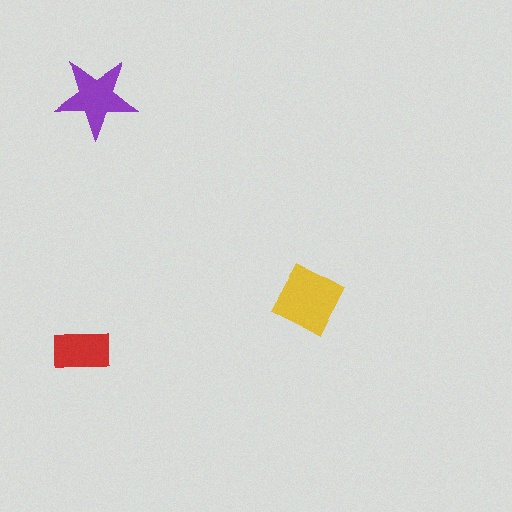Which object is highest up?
The purple star is topmost.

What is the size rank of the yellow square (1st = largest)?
1st.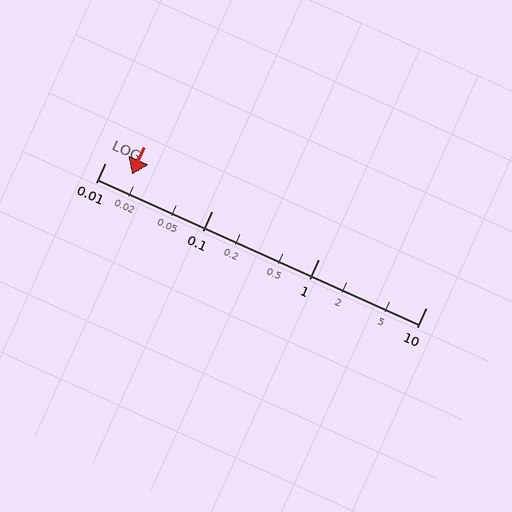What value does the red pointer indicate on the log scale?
The pointer indicates approximately 0.018.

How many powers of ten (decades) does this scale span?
The scale spans 3 decades, from 0.01 to 10.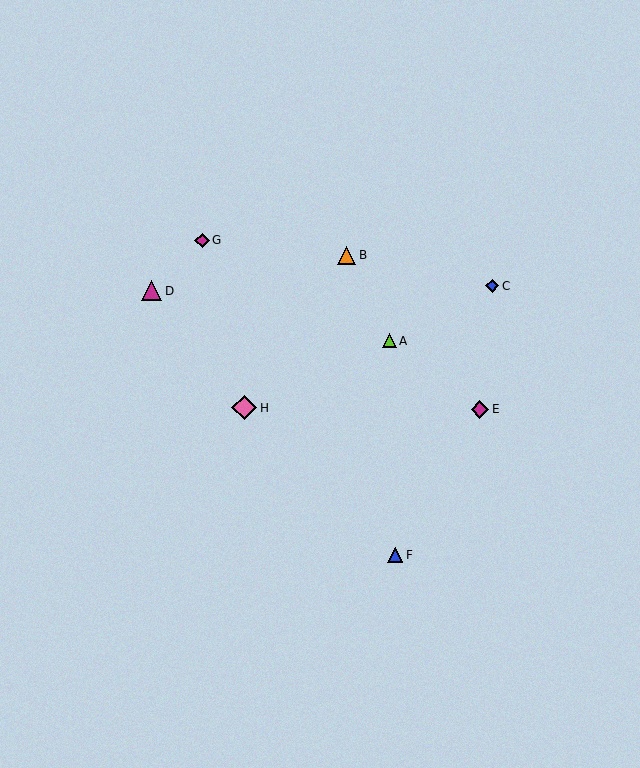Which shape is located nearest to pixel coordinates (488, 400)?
The magenta diamond (labeled E) at (480, 409) is nearest to that location.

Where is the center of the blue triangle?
The center of the blue triangle is at (395, 555).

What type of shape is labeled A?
Shape A is a lime triangle.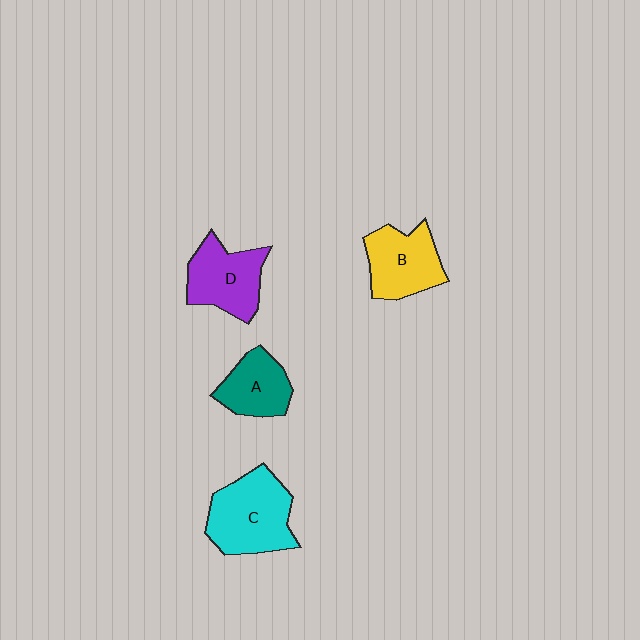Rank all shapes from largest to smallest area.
From largest to smallest: C (cyan), D (purple), B (yellow), A (teal).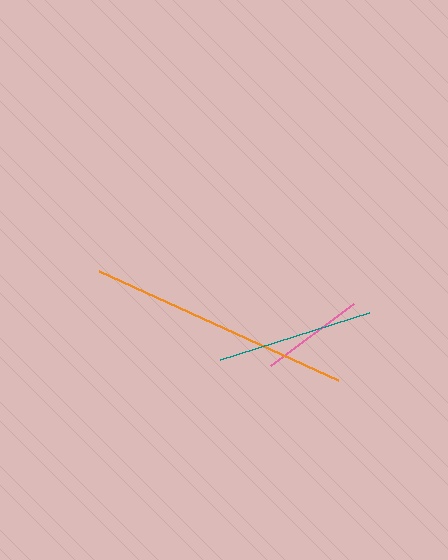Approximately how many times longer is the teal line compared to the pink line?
The teal line is approximately 1.5 times the length of the pink line.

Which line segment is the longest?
The orange line is the longest at approximately 262 pixels.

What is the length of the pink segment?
The pink segment is approximately 103 pixels long.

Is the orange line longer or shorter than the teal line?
The orange line is longer than the teal line.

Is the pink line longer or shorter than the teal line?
The teal line is longer than the pink line.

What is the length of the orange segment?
The orange segment is approximately 262 pixels long.